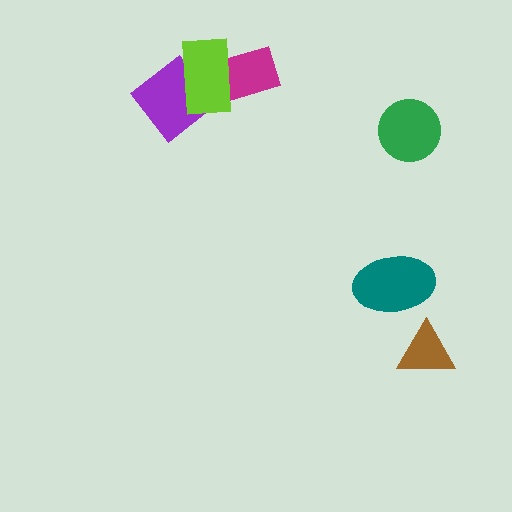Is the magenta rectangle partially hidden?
Yes, it is partially covered by another shape.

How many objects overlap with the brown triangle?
0 objects overlap with the brown triangle.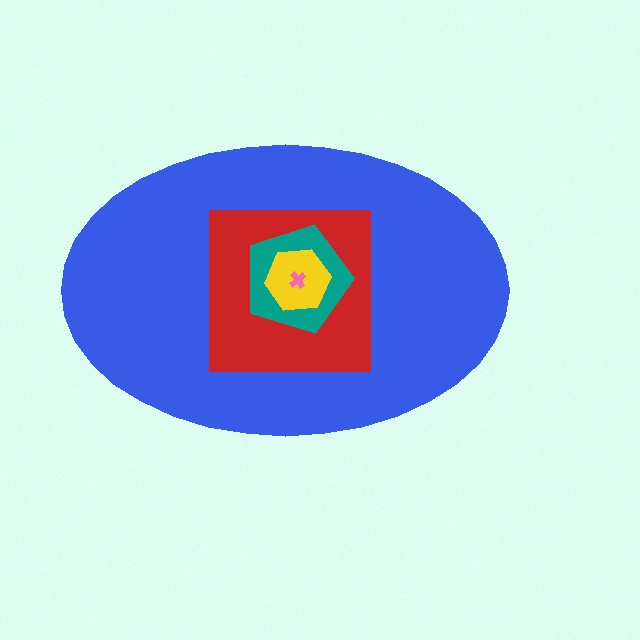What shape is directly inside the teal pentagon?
The yellow hexagon.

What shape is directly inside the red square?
The teal pentagon.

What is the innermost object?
The pink cross.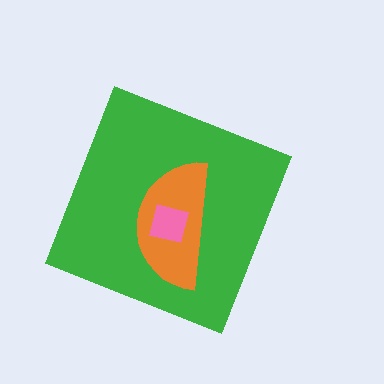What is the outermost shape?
The green diamond.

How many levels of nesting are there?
3.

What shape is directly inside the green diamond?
The orange semicircle.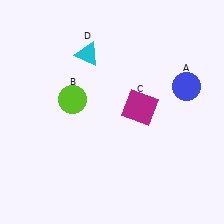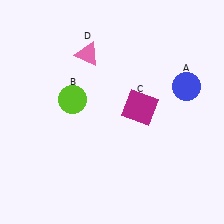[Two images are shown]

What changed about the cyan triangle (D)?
In Image 1, D is cyan. In Image 2, it changed to pink.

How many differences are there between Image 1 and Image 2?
There is 1 difference between the two images.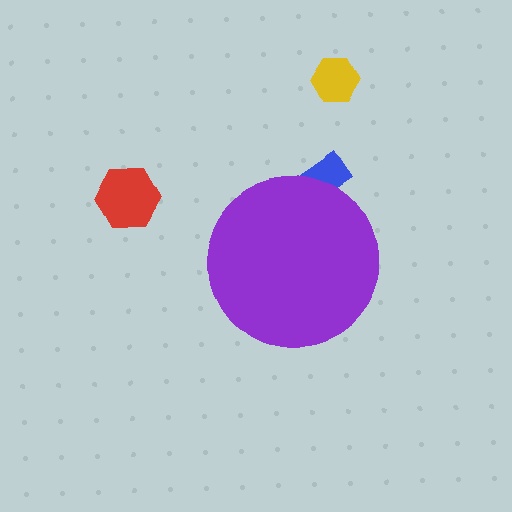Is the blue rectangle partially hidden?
Yes, the blue rectangle is partially hidden behind the purple circle.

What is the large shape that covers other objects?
A purple circle.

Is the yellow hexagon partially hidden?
No, the yellow hexagon is fully visible.